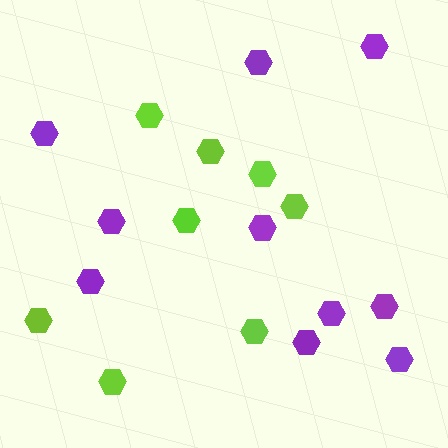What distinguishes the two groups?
There are 2 groups: one group of lime hexagons (8) and one group of purple hexagons (10).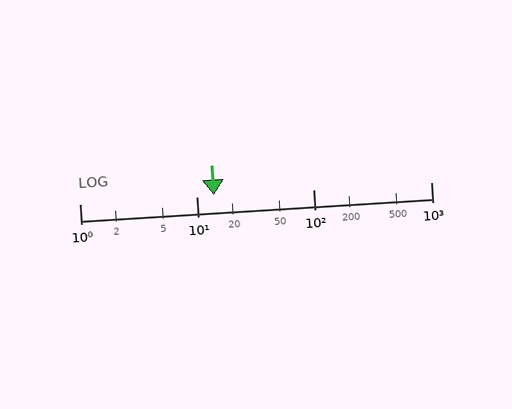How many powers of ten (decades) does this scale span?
The scale spans 3 decades, from 1 to 1000.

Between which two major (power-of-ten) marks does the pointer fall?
The pointer is between 10 and 100.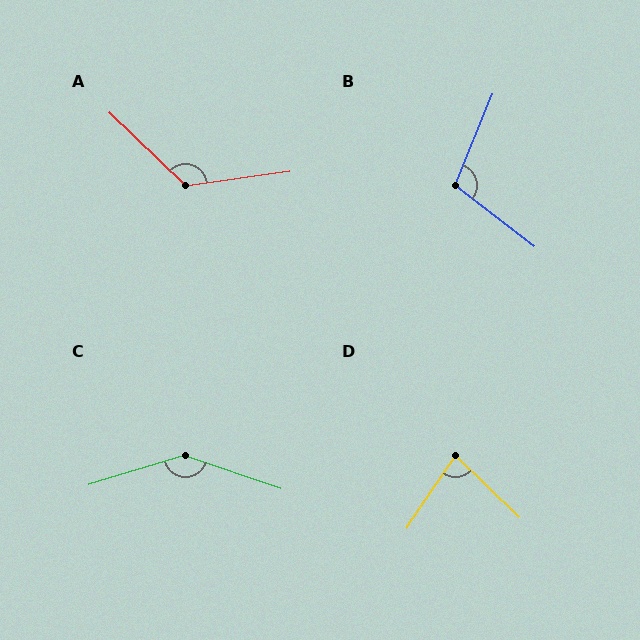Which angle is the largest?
C, at approximately 145 degrees.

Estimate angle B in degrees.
Approximately 105 degrees.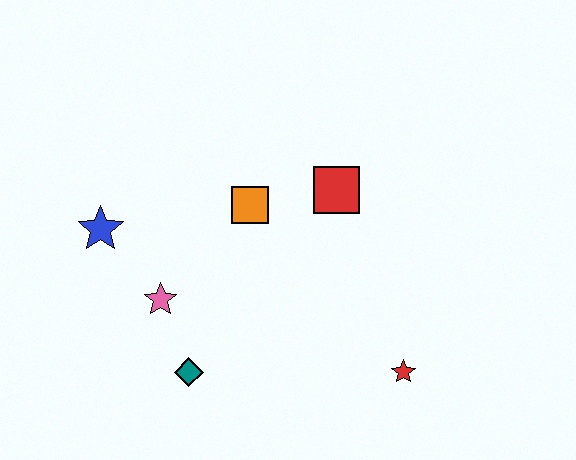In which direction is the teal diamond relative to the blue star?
The teal diamond is below the blue star.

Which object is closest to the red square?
The orange square is closest to the red square.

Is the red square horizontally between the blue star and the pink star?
No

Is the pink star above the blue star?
No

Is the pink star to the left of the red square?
Yes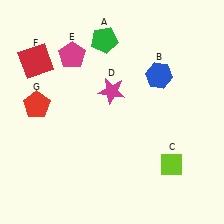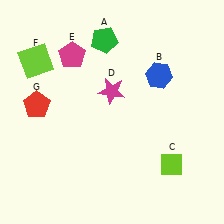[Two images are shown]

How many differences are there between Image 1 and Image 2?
There is 1 difference between the two images.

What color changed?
The square (F) changed from red in Image 1 to lime in Image 2.